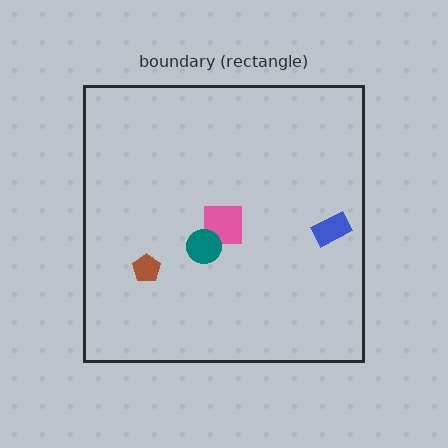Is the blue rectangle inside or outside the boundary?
Inside.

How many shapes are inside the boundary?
4 inside, 0 outside.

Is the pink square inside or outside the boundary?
Inside.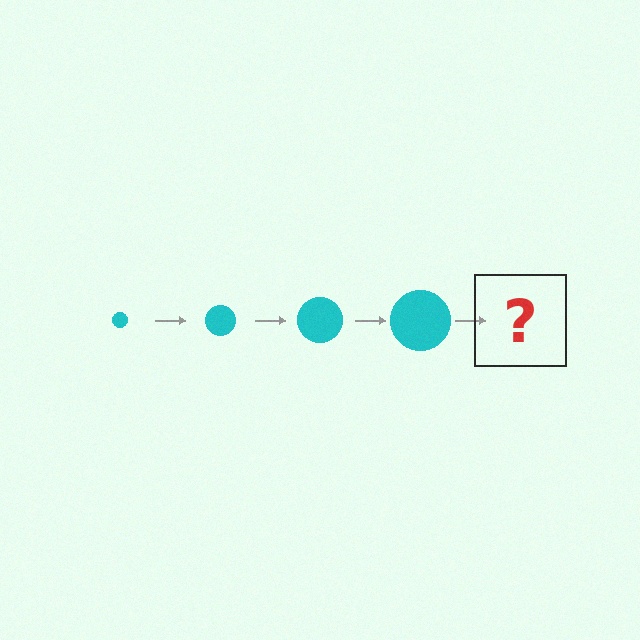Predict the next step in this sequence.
The next step is a cyan circle, larger than the previous one.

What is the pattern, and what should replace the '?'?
The pattern is that the circle gets progressively larger each step. The '?' should be a cyan circle, larger than the previous one.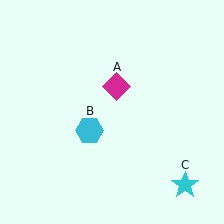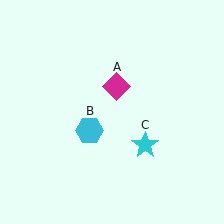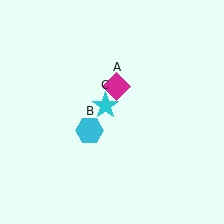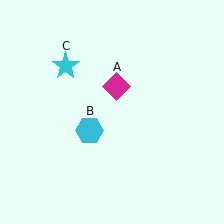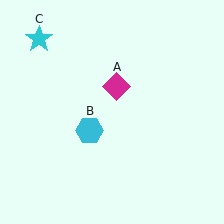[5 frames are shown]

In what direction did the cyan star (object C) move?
The cyan star (object C) moved up and to the left.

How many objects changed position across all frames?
1 object changed position: cyan star (object C).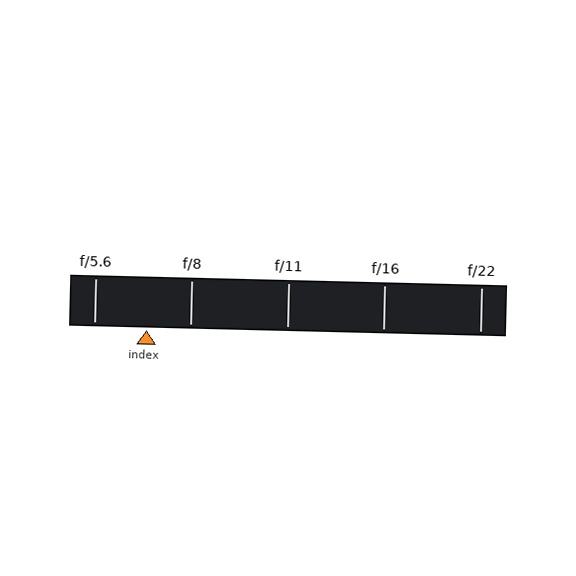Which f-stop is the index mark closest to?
The index mark is closest to f/8.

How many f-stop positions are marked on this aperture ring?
There are 5 f-stop positions marked.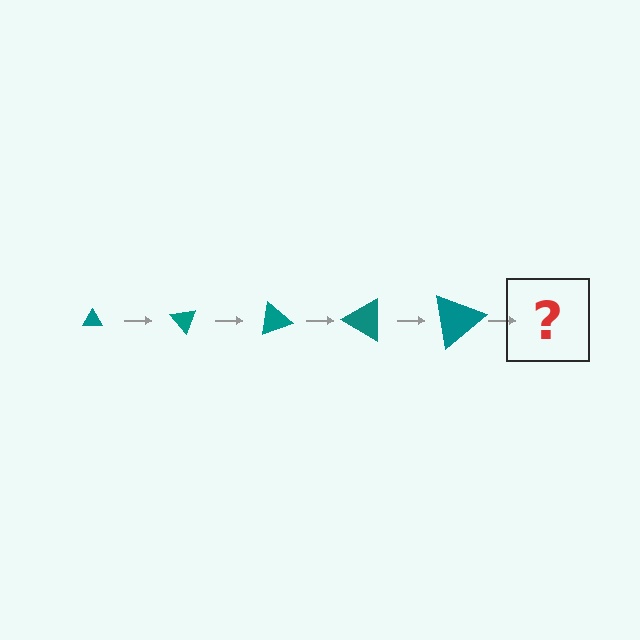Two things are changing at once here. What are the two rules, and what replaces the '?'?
The two rules are that the triangle grows larger each step and it rotates 50 degrees each step. The '?' should be a triangle, larger than the previous one and rotated 250 degrees from the start.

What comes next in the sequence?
The next element should be a triangle, larger than the previous one and rotated 250 degrees from the start.